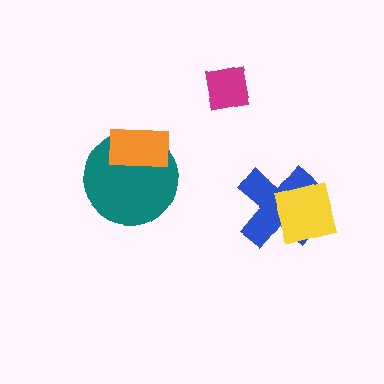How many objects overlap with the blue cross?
1 object overlaps with the blue cross.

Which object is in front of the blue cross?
The yellow square is in front of the blue cross.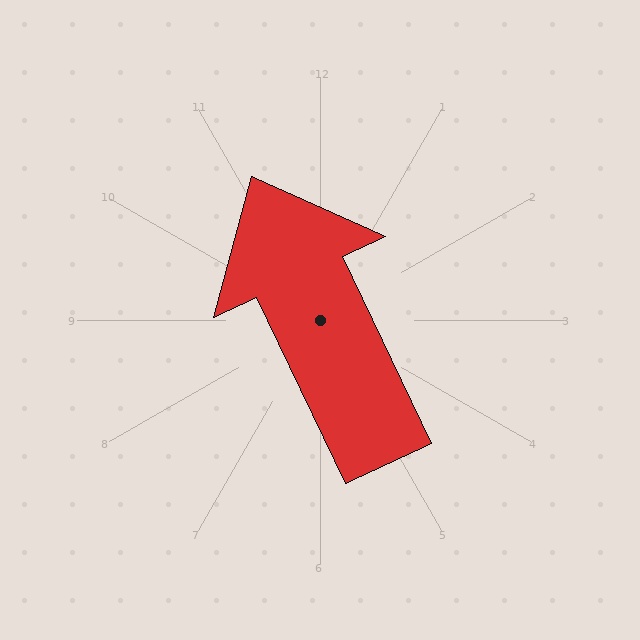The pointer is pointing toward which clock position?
Roughly 11 o'clock.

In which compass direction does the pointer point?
Northwest.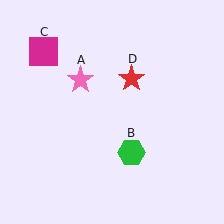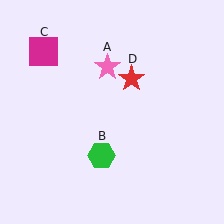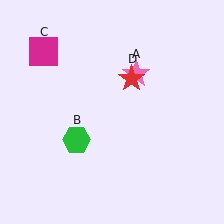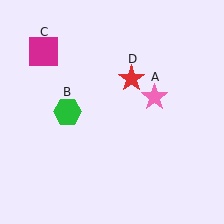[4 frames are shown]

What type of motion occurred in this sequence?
The pink star (object A), green hexagon (object B) rotated clockwise around the center of the scene.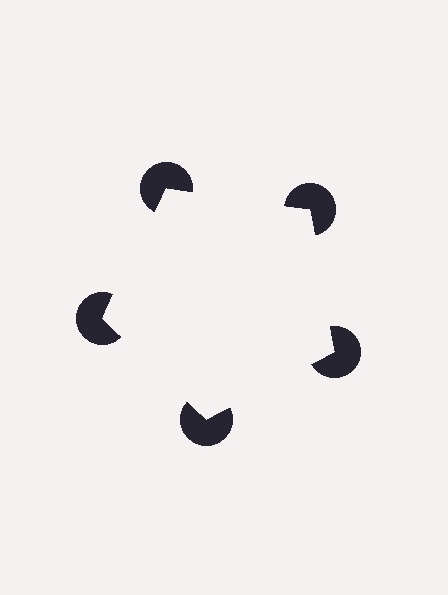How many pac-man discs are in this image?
There are 5 — one at each vertex of the illusory pentagon.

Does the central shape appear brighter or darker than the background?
It typically appears slightly brighter than the background, even though no actual brightness change is drawn.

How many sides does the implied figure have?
5 sides.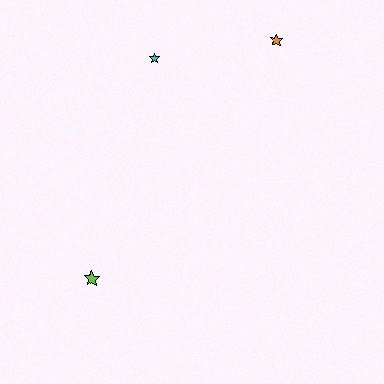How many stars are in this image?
There are 3 stars.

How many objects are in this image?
There are 3 objects.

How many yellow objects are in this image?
There are no yellow objects.